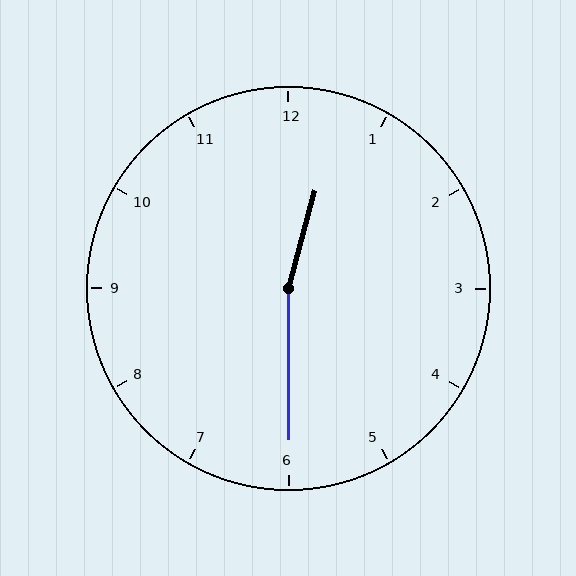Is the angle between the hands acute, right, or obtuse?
It is obtuse.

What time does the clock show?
12:30.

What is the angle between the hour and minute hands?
Approximately 165 degrees.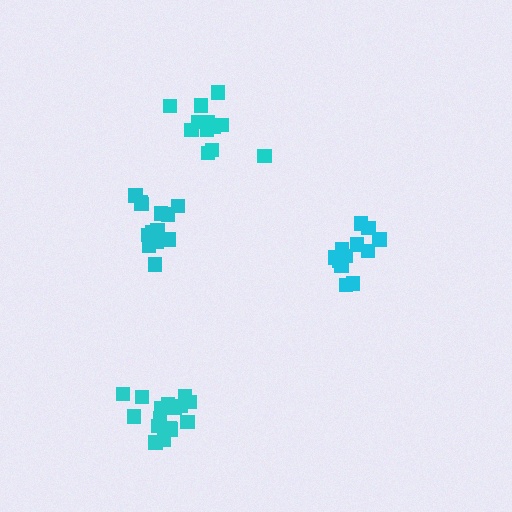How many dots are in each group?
Group 1: 16 dots, Group 2: 13 dots, Group 3: 12 dots, Group 4: 12 dots (53 total).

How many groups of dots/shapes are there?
There are 4 groups.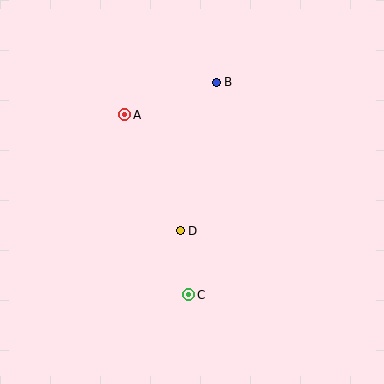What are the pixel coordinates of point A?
Point A is at (125, 115).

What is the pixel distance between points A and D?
The distance between A and D is 128 pixels.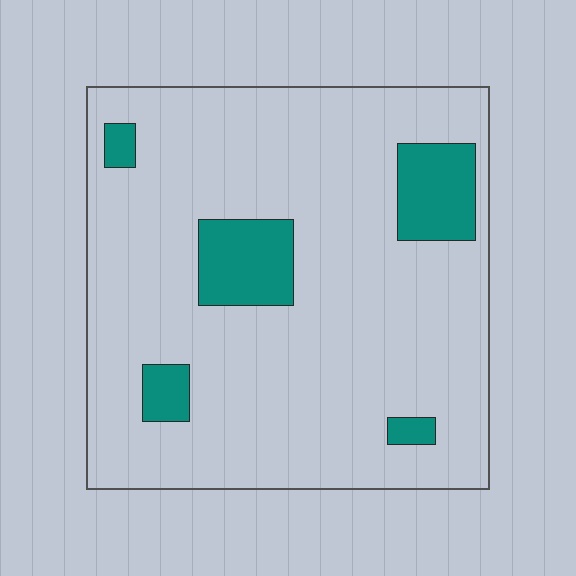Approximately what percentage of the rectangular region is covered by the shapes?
Approximately 15%.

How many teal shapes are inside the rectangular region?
5.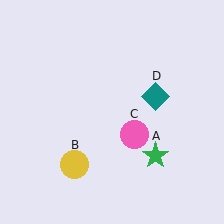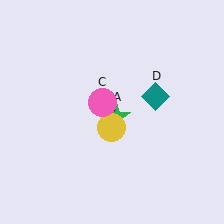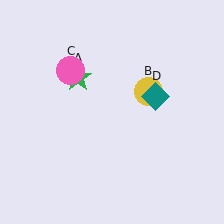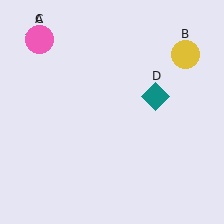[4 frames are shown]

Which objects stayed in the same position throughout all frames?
Teal diamond (object D) remained stationary.